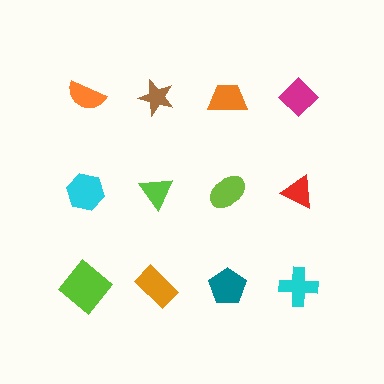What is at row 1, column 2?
A brown star.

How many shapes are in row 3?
4 shapes.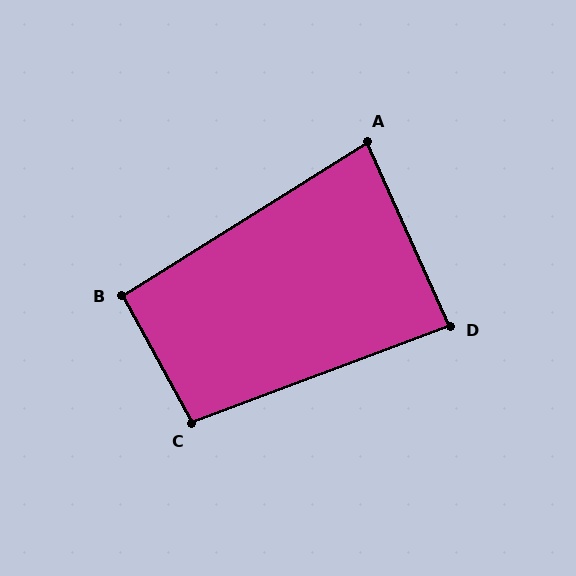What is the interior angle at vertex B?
Approximately 93 degrees (approximately right).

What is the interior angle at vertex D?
Approximately 87 degrees (approximately right).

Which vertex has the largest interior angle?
C, at approximately 98 degrees.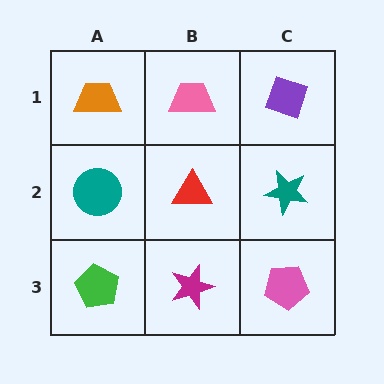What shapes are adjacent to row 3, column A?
A teal circle (row 2, column A), a magenta star (row 3, column B).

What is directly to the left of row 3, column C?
A magenta star.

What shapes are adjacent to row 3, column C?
A teal star (row 2, column C), a magenta star (row 3, column B).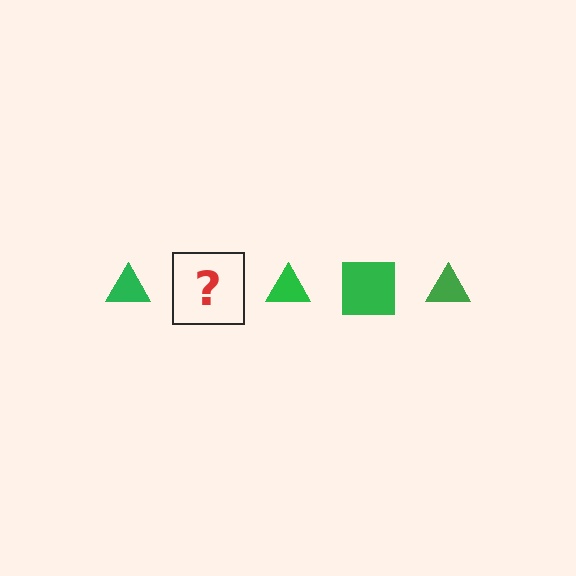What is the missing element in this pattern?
The missing element is a green square.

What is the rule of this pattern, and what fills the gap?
The rule is that the pattern cycles through triangle, square shapes in green. The gap should be filled with a green square.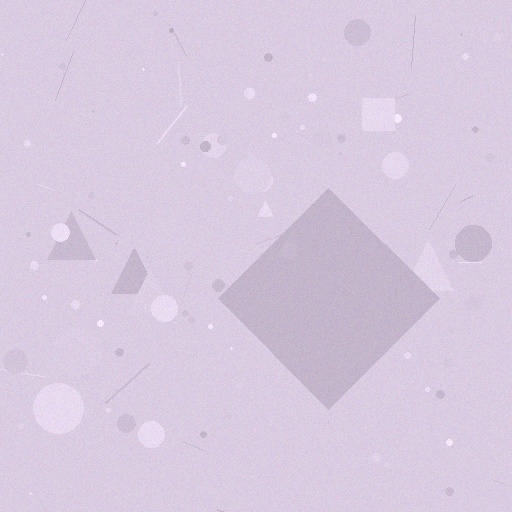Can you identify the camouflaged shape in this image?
The camouflaged shape is a diamond.